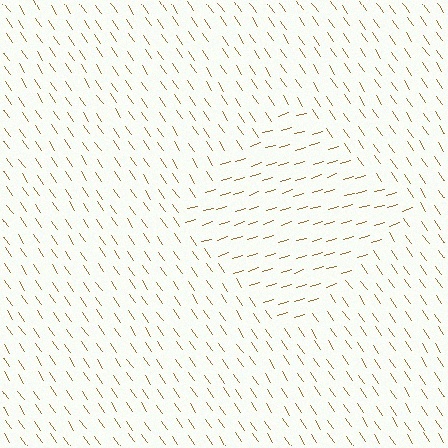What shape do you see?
I see a diamond.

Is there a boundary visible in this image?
Yes, there is a texture boundary formed by a change in line orientation.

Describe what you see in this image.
The image is filled with small brown line segments. A diamond region in the image has lines oriented differently from the surrounding lines, creating a visible texture boundary.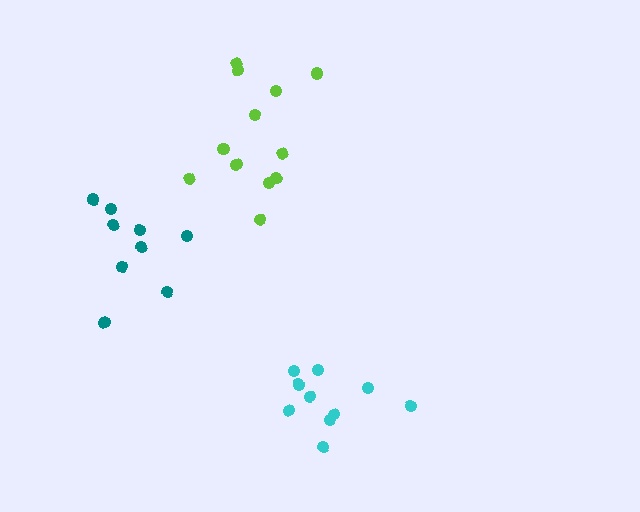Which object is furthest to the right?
The cyan cluster is rightmost.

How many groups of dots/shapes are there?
There are 3 groups.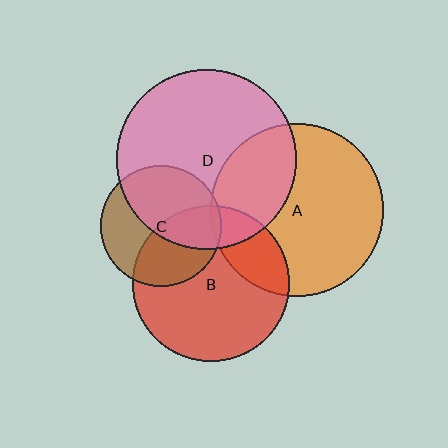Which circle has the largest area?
Circle D (pink).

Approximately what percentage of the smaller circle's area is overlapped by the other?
Approximately 55%.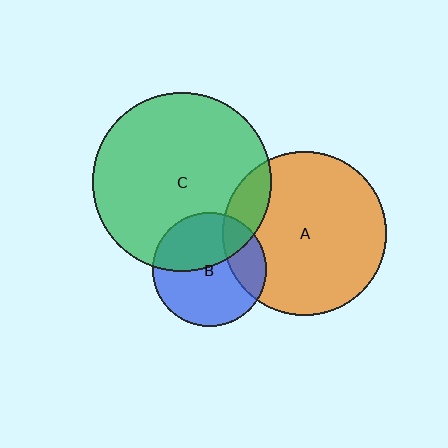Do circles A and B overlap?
Yes.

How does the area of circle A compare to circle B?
Approximately 2.1 times.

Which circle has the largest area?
Circle C (green).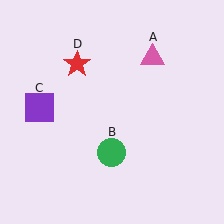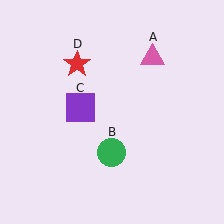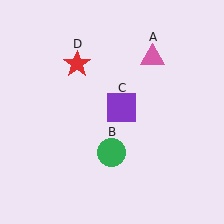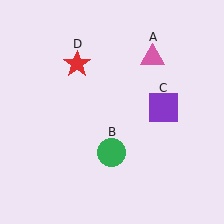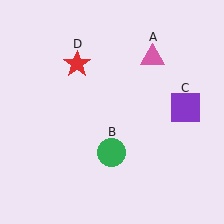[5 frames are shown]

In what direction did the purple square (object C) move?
The purple square (object C) moved right.